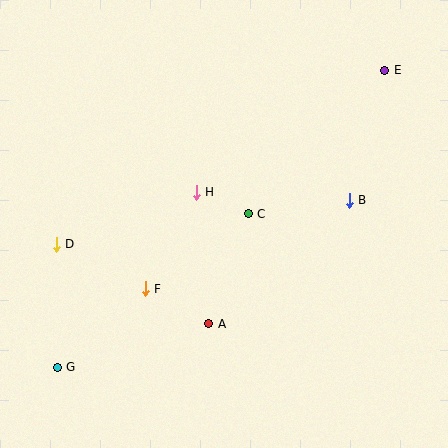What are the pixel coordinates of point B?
Point B is at (349, 200).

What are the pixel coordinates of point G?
Point G is at (57, 367).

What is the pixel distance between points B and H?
The distance between B and H is 153 pixels.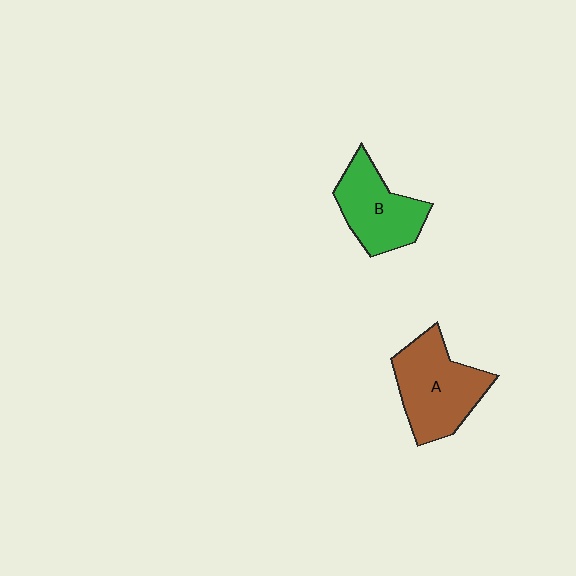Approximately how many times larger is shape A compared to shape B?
Approximately 1.2 times.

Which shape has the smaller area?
Shape B (green).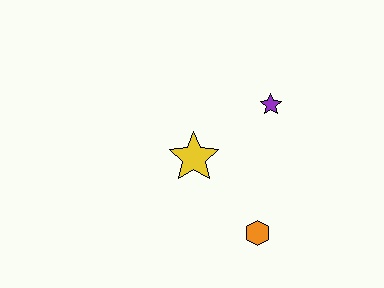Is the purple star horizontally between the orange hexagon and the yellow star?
No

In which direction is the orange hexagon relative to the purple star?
The orange hexagon is below the purple star.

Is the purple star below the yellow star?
No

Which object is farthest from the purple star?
The orange hexagon is farthest from the purple star.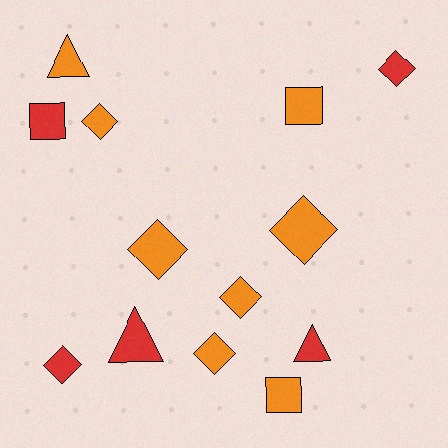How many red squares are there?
There is 1 red square.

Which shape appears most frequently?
Diamond, with 7 objects.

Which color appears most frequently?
Orange, with 8 objects.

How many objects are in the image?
There are 13 objects.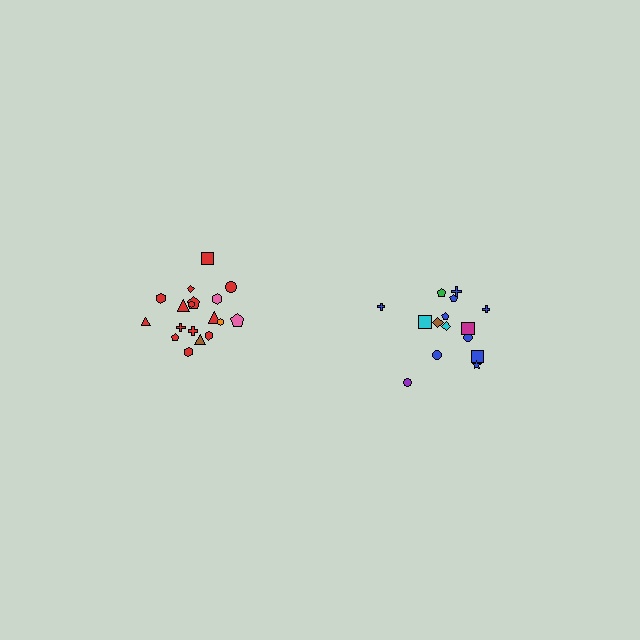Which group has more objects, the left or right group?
The left group.